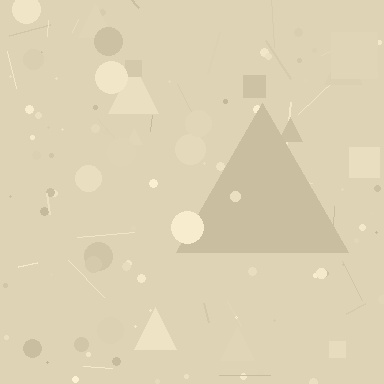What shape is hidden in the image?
A triangle is hidden in the image.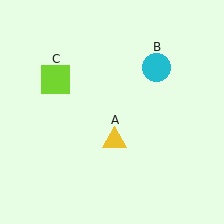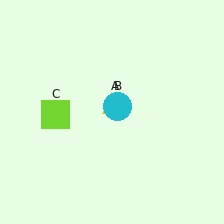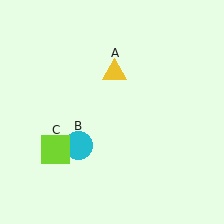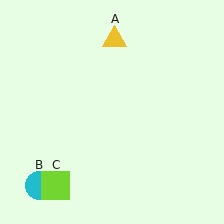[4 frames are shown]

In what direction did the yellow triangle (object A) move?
The yellow triangle (object A) moved up.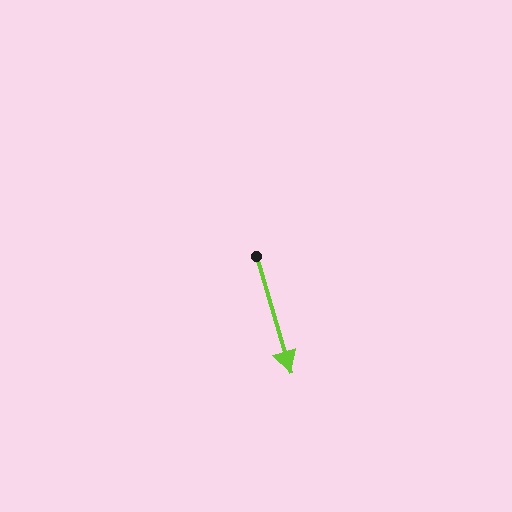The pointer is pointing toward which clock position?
Roughly 5 o'clock.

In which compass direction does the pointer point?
South.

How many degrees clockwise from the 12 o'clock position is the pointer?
Approximately 164 degrees.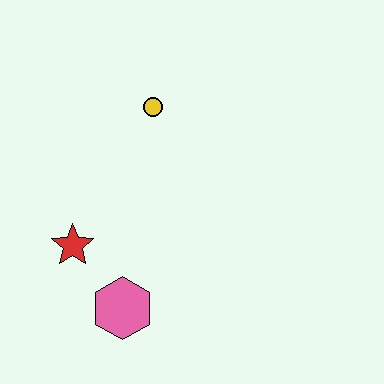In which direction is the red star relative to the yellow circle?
The red star is below the yellow circle.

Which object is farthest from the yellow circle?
The pink hexagon is farthest from the yellow circle.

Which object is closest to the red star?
The pink hexagon is closest to the red star.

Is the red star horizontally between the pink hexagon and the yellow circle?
No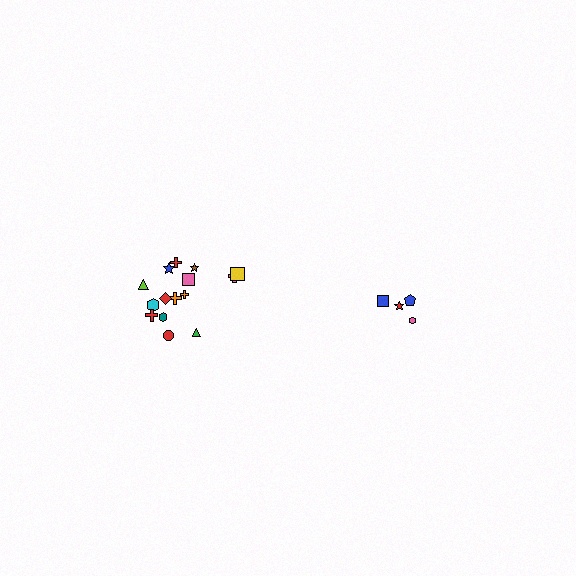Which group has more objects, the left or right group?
The left group.